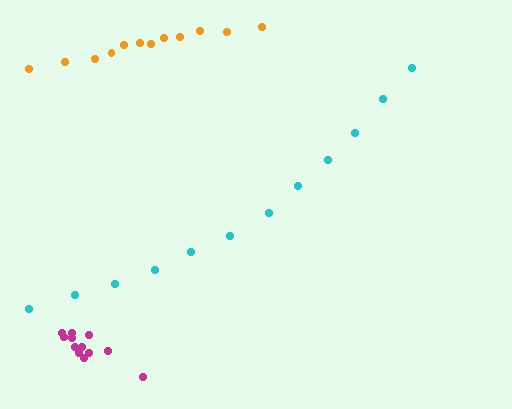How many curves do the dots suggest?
There are 3 distinct paths.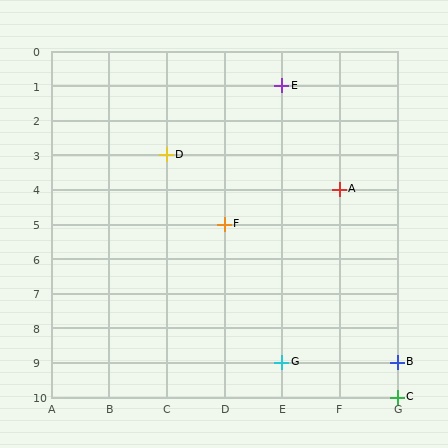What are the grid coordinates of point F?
Point F is at grid coordinates (D, 5).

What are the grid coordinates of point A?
Point A is at grid coordinates (F, 4).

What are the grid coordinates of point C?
Point C is at grid coordinates (G, 10).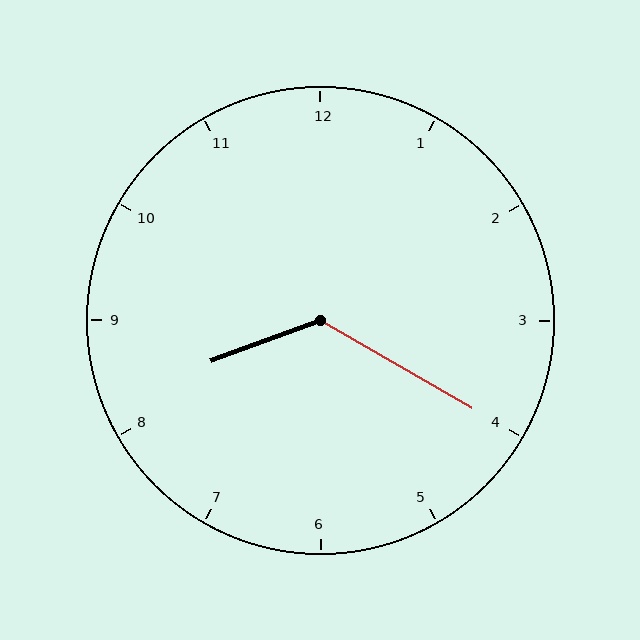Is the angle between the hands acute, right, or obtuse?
It is obtuse.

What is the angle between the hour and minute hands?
Approximately 130 degrees.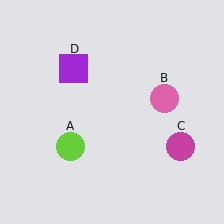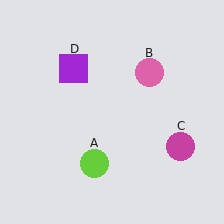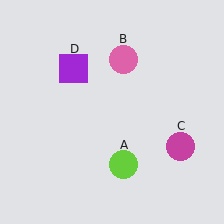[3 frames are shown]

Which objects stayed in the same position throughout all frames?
Magenta circle (object C) and purple square (object D) remained stationary.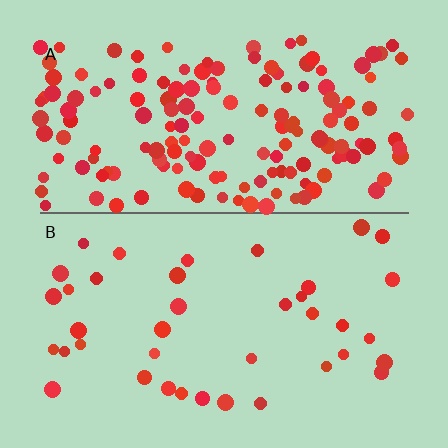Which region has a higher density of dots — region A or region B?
A (the top).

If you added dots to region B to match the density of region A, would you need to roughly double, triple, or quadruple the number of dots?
Approximately quadruple.